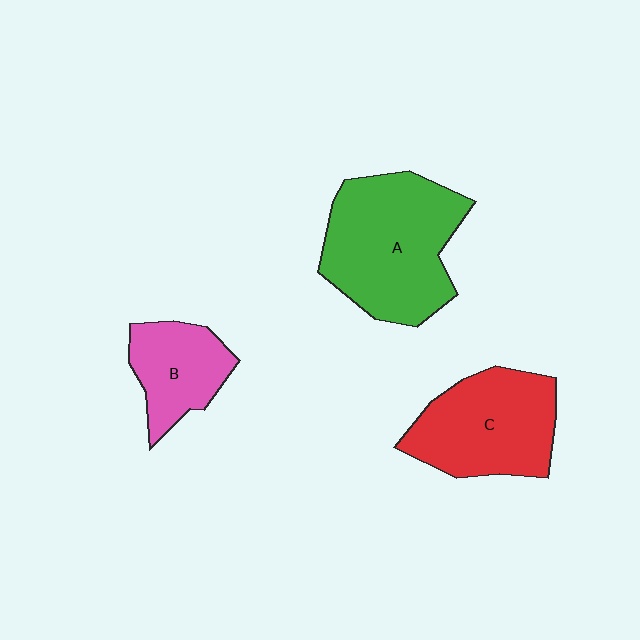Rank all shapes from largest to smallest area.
From largest to smallest: A (green), C (red), B (pink).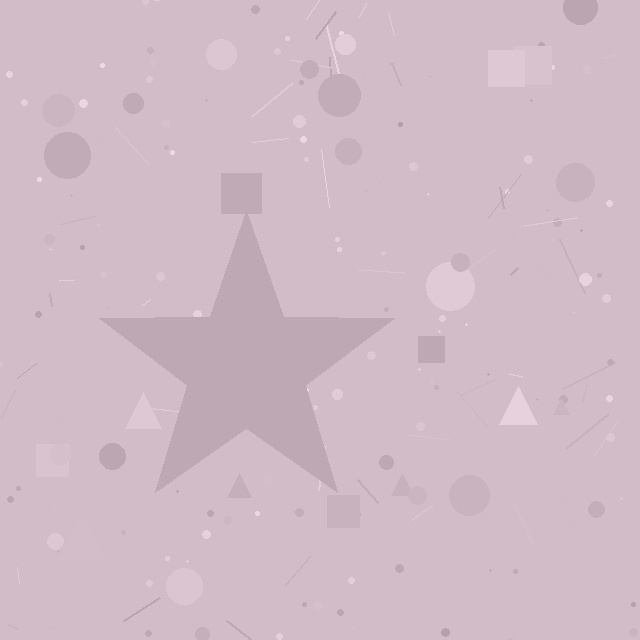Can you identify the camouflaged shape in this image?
The camouflaged shape is a star.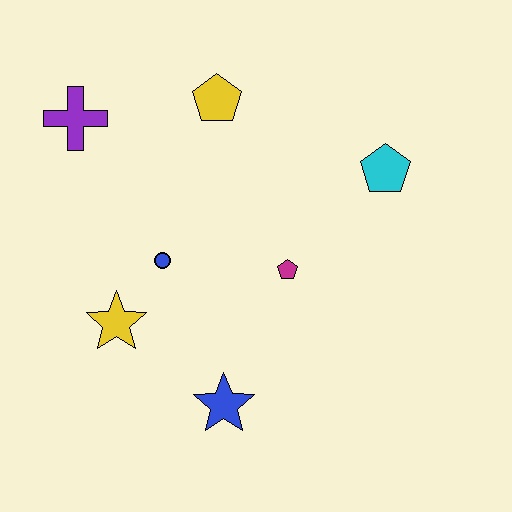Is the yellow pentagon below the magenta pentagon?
No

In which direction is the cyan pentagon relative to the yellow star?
The cyan pentagon is to the right of the yellow star.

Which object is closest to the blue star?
The yellow star is closest to the blue star.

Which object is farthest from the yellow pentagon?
The blue star is farthest from the yellow pentagon.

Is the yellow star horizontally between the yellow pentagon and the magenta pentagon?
No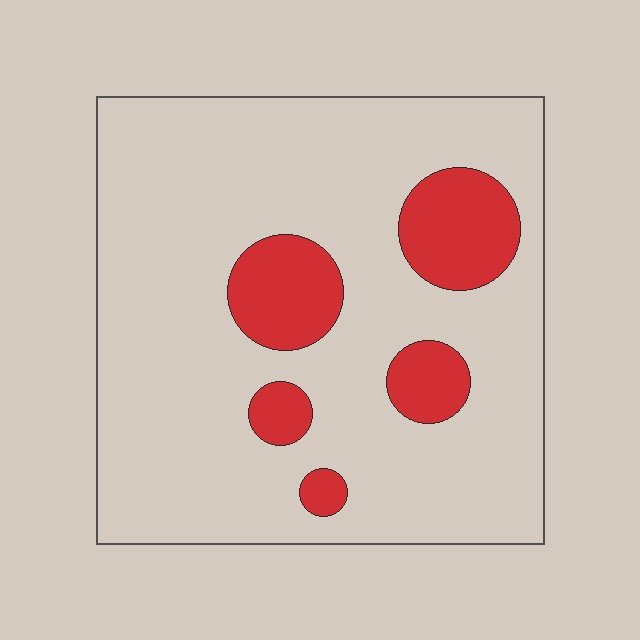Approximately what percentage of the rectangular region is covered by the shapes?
Approximately 15%.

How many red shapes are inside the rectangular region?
5.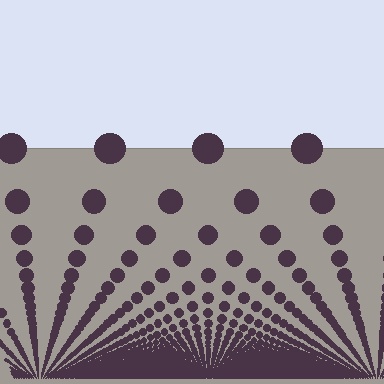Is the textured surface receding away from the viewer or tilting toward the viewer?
The surface appears to tilt toward the viewer. Texture elements get larger and sparser toward the top.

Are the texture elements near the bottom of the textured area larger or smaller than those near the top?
Smaller. The gradient is inverted — elements near the bottom are smaller and denser.